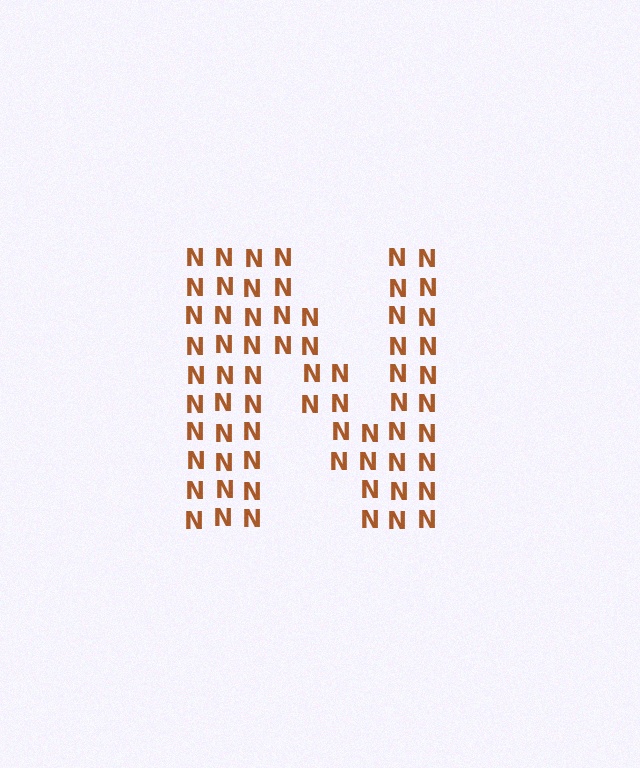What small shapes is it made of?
It is made of small letter N's.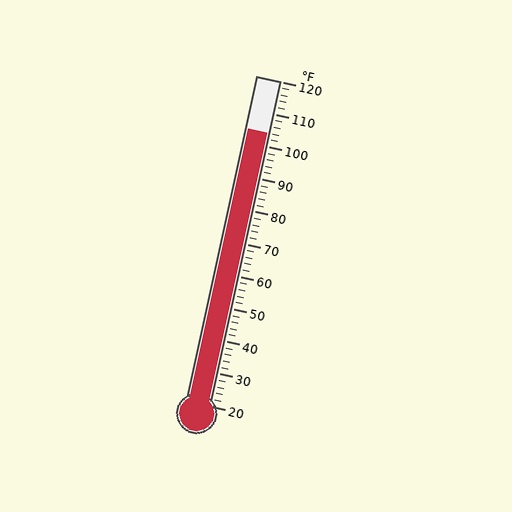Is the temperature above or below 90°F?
The temperature is above 90°F.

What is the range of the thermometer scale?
The thermometer scale ranges from 20°F to 120°F.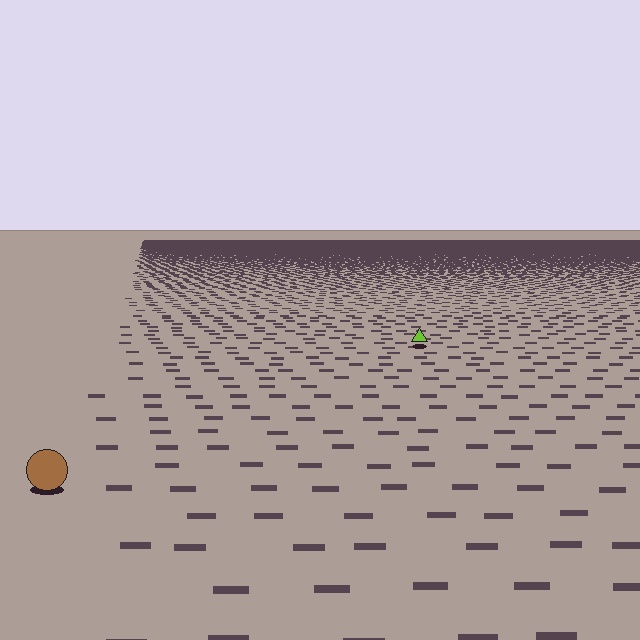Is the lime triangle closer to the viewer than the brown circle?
No. The brown circle is closer — you can tell from the texture gradient: the ground texture is coarser near it.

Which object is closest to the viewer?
The brown circle is closest. The texture marks near it are larger and more spread out.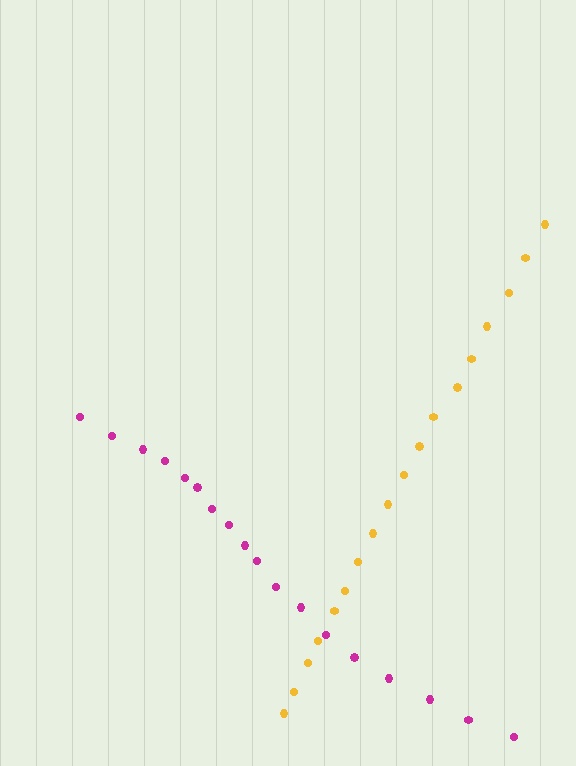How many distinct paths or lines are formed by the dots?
There are 2 distinct paths.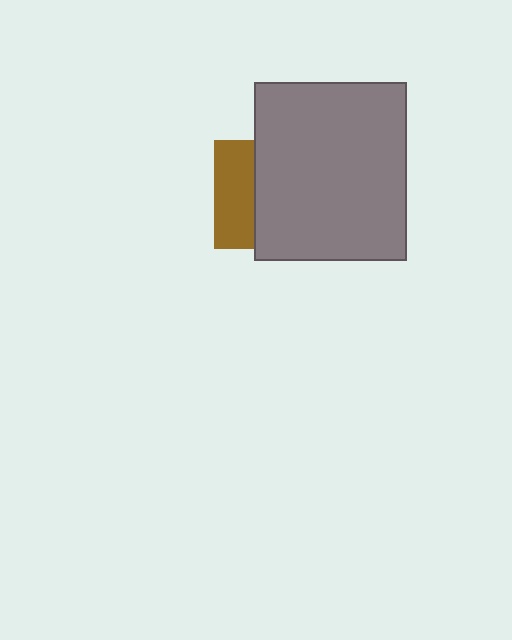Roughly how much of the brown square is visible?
A small part of it is visible (roughly 36%).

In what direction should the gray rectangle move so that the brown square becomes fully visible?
The gray rectangle should move right. That is the shortest direction to clear the overlap and leave the brown square fully visible.